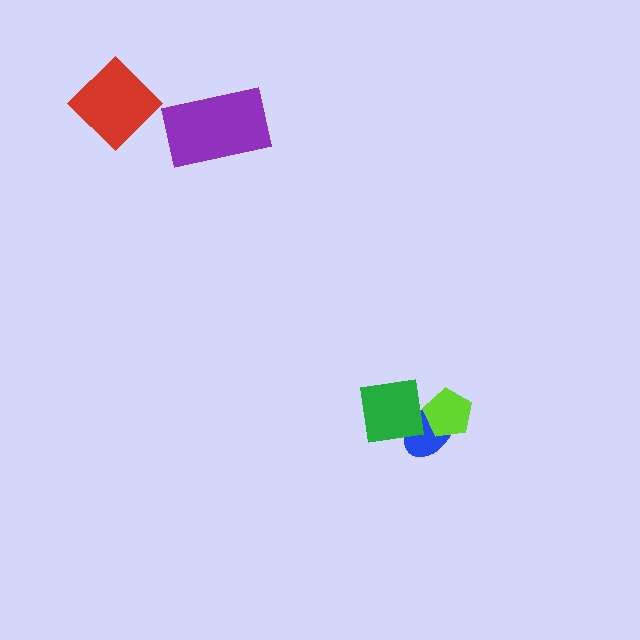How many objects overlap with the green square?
2 objects overlap with the green square.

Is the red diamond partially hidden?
No, no other shape covers it.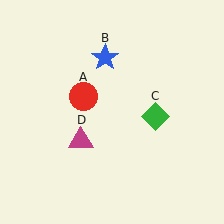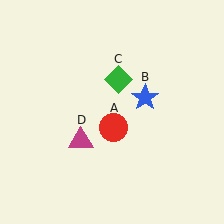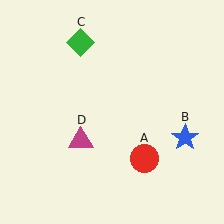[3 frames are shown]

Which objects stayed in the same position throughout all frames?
Magenta triangle (object D) remained stationary.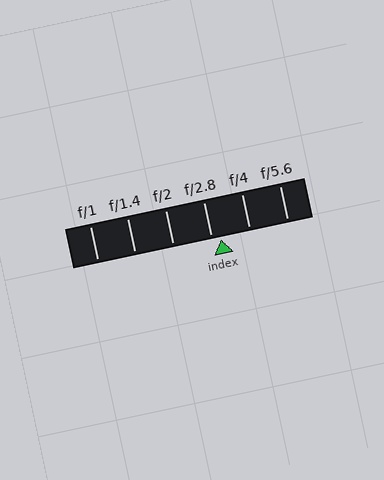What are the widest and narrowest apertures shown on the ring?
The widest aperture shown is f/1 and the narrowest is f/5.6.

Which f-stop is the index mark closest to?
The index mark is closest to f/2.8.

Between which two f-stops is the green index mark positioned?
The index mark is between f/2.8 and f/4.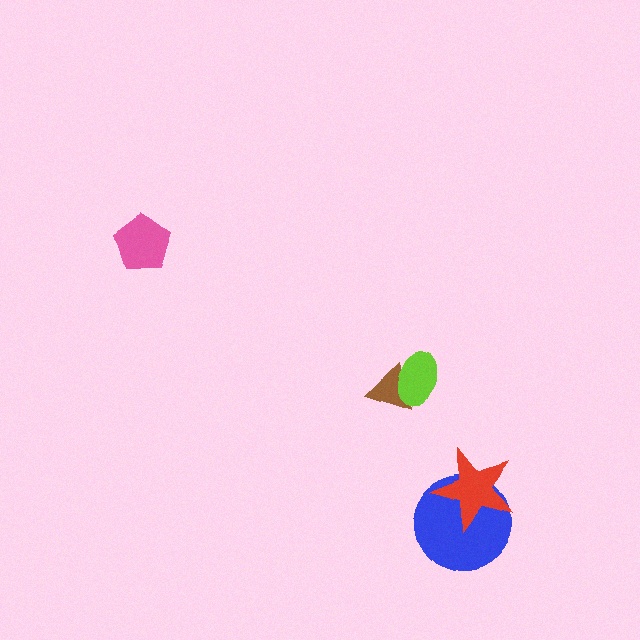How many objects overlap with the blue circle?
1 object overlaps with the blue circle.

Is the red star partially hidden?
No, no other shape covers it.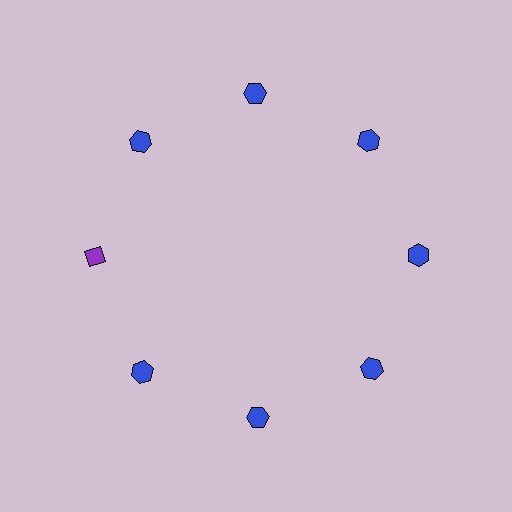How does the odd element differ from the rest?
It differs in both color (purple instead of blue) and shape (diamond instead of hexagon).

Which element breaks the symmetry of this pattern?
The purple diamond at roughly the 9 o'clock position breaks the symmetry. All other shapes are blue hexagons.